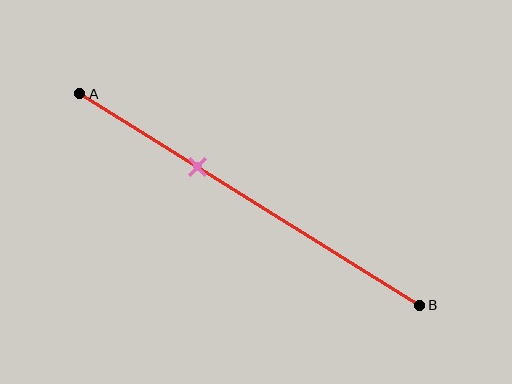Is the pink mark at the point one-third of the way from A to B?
Yes, the mark is approximately at the one-third point.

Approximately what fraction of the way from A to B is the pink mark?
The pink mark is approximately 35% of the way from A to B.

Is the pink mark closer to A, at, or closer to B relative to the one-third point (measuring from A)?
The pink mark is approximately at the one-third point of segment AB.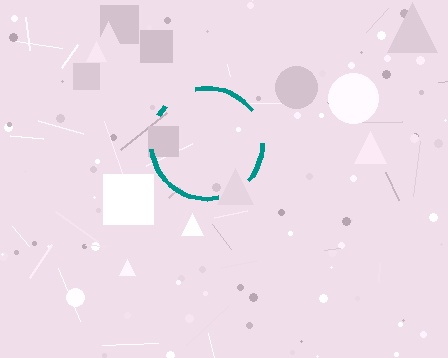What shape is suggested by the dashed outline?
The dashed outline suggests a circle.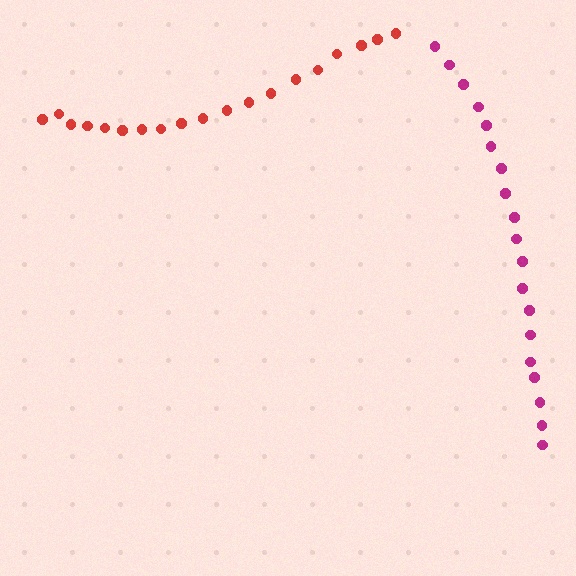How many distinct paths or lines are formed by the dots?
There are 2 distinct paths.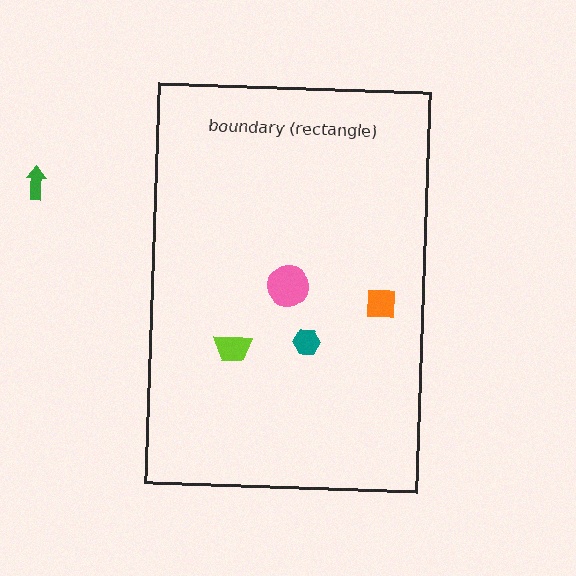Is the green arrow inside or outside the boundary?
Outside.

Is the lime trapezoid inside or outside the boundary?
Inside.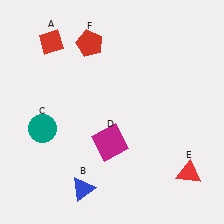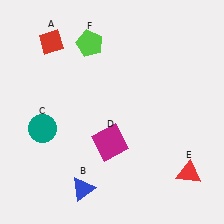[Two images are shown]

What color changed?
The pentagon (F) changed from red in Image 1 to lime in Image 2.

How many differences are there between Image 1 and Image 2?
There is 1 difference between the two images.